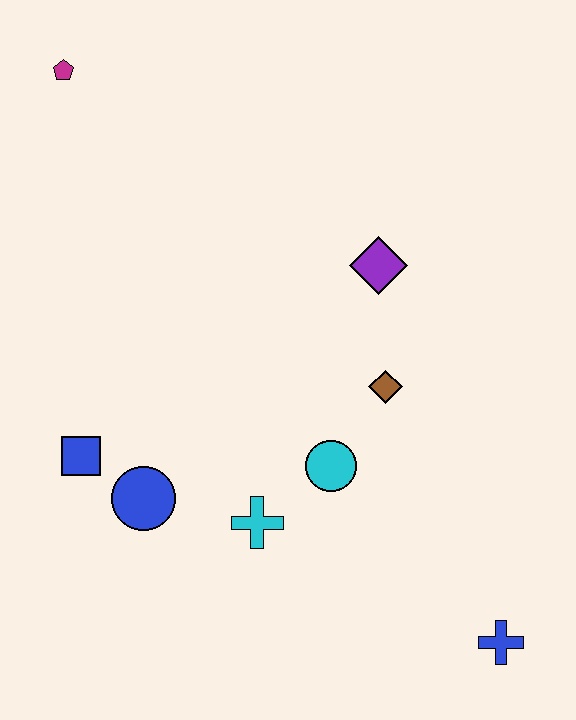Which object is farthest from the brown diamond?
The magenta pentagon is farthest from the brown diamond.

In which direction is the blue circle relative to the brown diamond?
The blue circle is to the left of the brown diamond.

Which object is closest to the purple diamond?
The brown diamond is closest to the purple diamond.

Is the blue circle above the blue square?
No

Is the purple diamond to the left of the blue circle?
No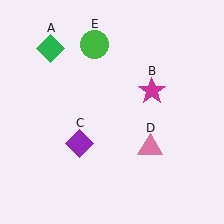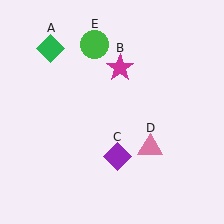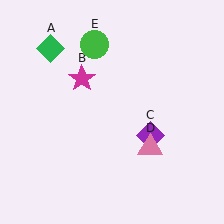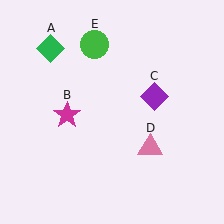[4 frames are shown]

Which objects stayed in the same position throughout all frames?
Green diamond (object A) and pink triangle (object D) and green circle (object E) remained stationary.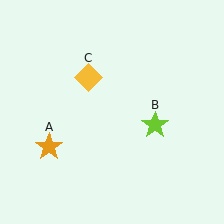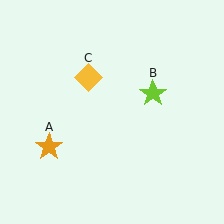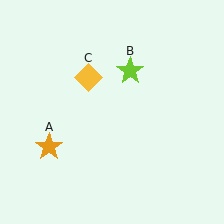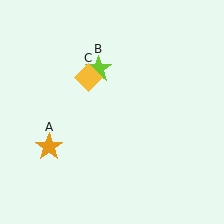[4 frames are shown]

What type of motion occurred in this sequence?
The lime star (object B) rotated counterclockwise around the center of the scene.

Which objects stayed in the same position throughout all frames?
Orange star (object A) and yellow diamond (object C) remained stationary.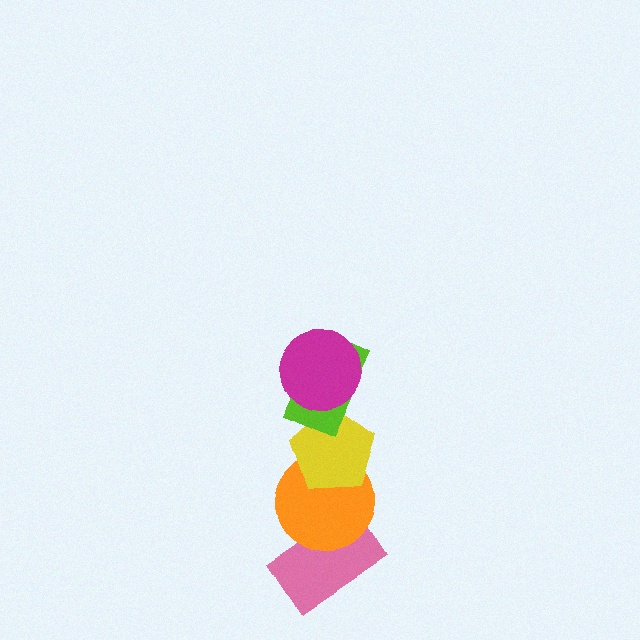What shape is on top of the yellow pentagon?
The lime rectangle is on top of the yellow pentagon.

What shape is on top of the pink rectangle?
The orange circle is on top of the pink rectangle.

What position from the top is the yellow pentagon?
The yellow pentagon is 3rd from the top.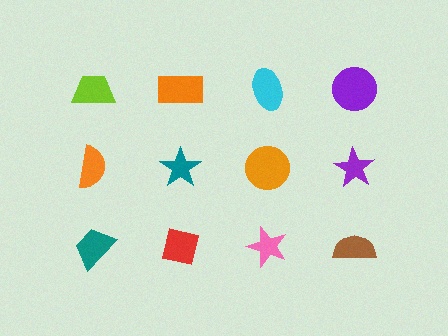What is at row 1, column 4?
A purple circle.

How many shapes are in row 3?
4 shapes.